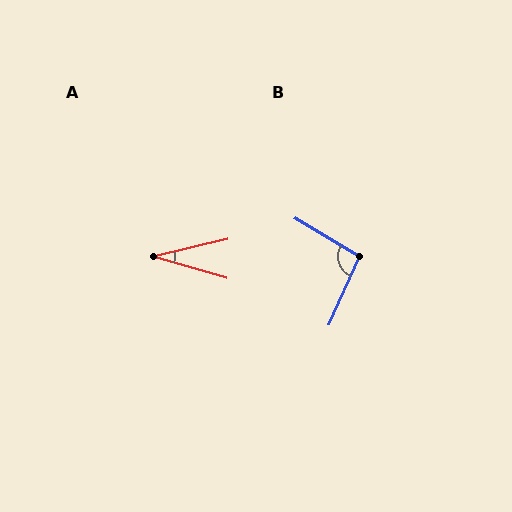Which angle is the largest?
B, at approximately 96 degrees.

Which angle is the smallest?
A, at approximately 30 degrees.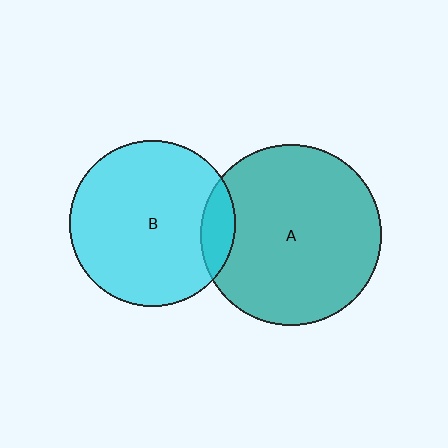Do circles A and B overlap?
Yes.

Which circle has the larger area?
Circle A (teal).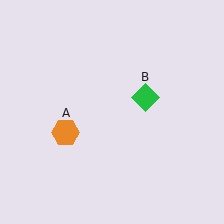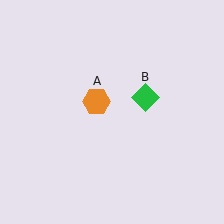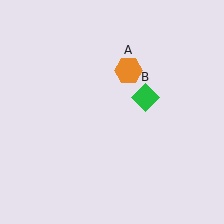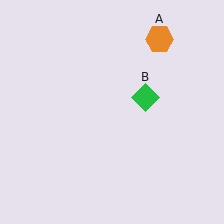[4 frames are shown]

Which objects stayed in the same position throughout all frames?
Green diamond (object B) remained stationary.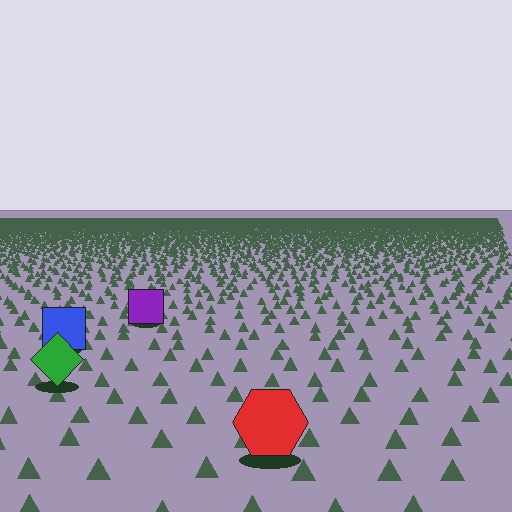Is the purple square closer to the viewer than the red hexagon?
No. The red hexagon is closer — you can tell from the texture gradient: the ground texture is coarser near it.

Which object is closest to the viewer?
The red hexagon is closest. The texture marks near it are larger and more spread out.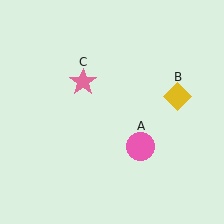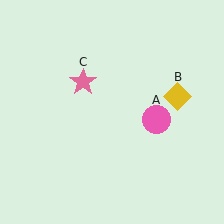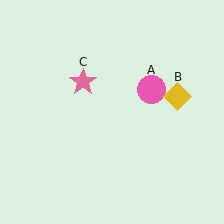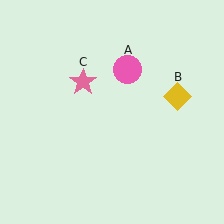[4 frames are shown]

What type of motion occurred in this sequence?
The pink circle (object A) rotated counterclockwise around the center of the scene.